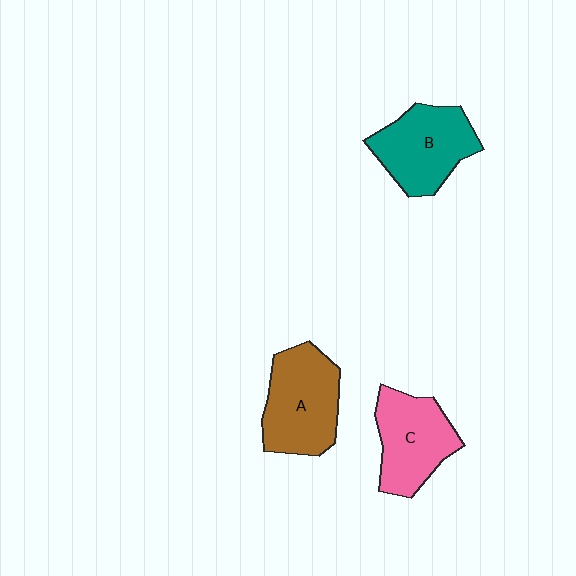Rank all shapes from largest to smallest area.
From largest to smallest: A (brown), B (teal), C (pink).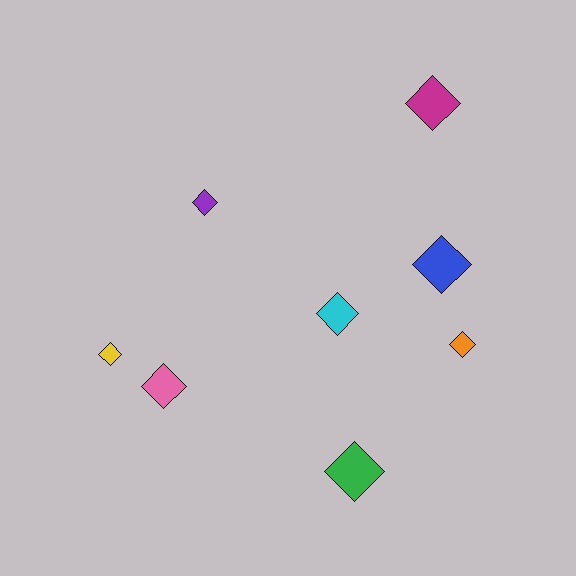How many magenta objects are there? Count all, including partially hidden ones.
There is 1 magenta object.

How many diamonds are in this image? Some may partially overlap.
There are 8 diamonds.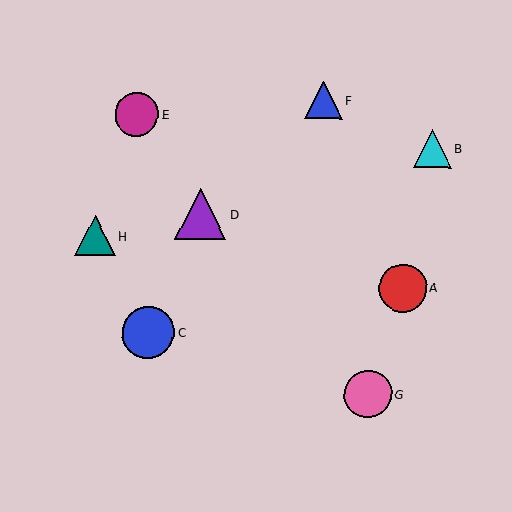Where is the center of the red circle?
The center of the red circle is at (403, 288).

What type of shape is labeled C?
Shape C is a blue circle.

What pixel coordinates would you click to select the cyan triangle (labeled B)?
Click at (433, 149) to select the cyan triangle B.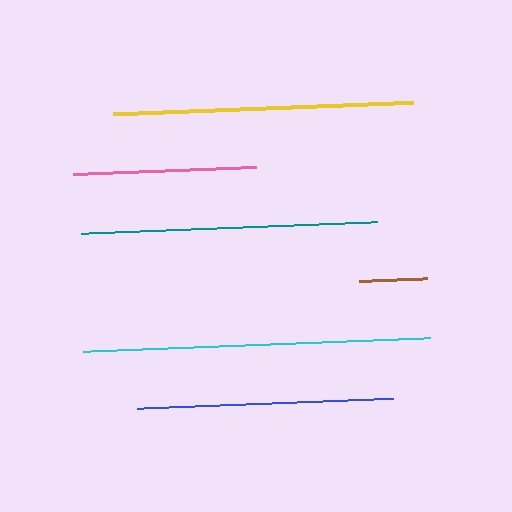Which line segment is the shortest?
The brown line is the shortest at approximately 68 pixels.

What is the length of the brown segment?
The brown segment is approximately 68 pixels long.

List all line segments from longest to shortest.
From longest to shortest: cyan, yellow, teal, blue, pink, brown.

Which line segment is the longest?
The cyan line is the longest at approximately 348 pixels.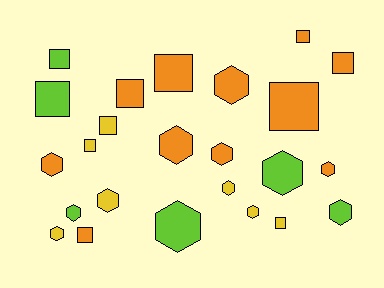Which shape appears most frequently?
Hexagon, with 13 objects.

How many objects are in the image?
There are 24 objects.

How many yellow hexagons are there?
There are 4 yellow hexagons.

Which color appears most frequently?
Orange, with 11 objects.